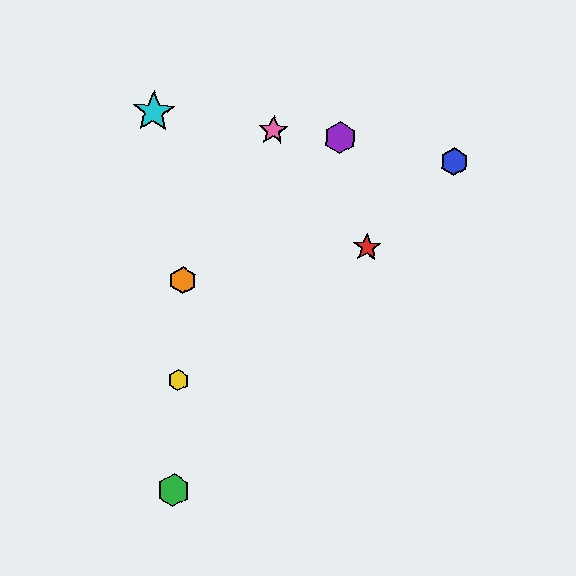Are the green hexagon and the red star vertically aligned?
No, the green hexagon is at x≈173 and the red star is at x≈367.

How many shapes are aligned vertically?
3 shapes (the green hexagon, the yellow hexagon, the orange hexagon) are aligned vertically.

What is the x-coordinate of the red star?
The red star is at x≈367.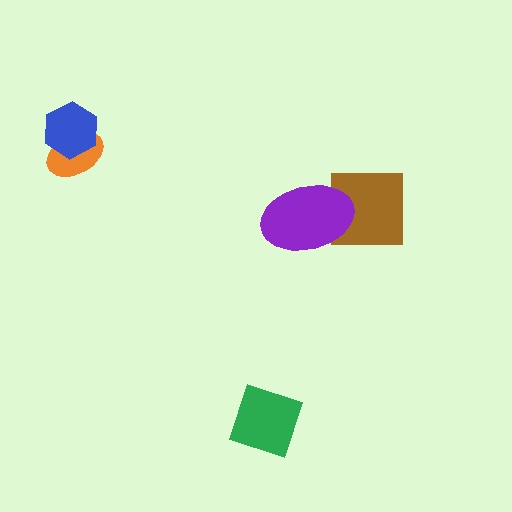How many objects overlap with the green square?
0 objects overlap with the green square.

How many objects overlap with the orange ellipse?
1 object overlaps with the orange ellipse.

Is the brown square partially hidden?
Yes, it is partially covered by another shape.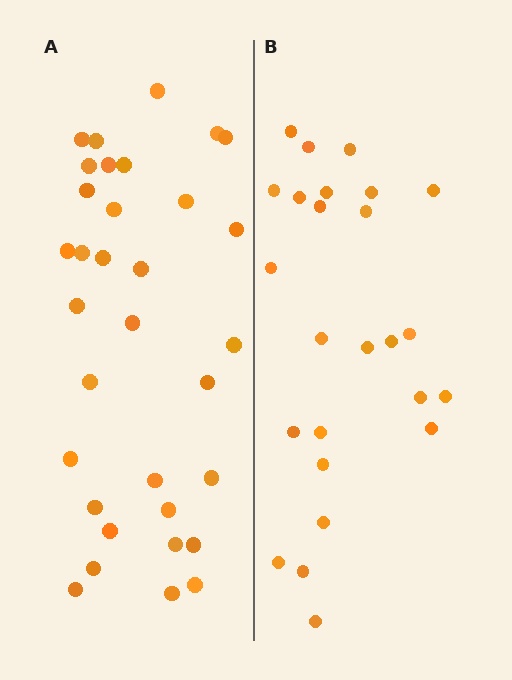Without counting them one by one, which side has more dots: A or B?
Region A (the left region) has more dots.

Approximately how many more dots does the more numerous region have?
Region A has roughly 8 or so more dots than region B.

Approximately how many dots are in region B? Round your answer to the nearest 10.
About 20 dots. (The exact count is 25, which rounds to 20.)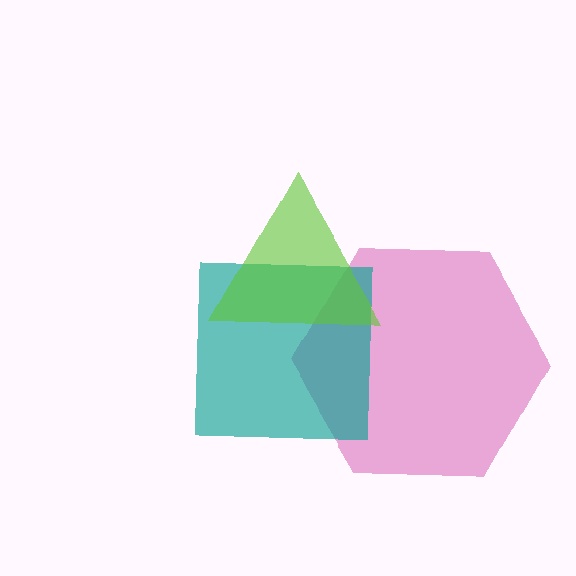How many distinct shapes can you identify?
There are 3 distinct shapes: a magenta hexagon, a teal square, a lime triangle.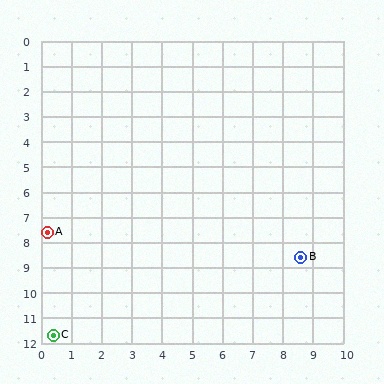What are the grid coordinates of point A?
Point A is at approximately (0.2, 7.6).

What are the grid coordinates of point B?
Point B is at approximately (8.6, 8.6).